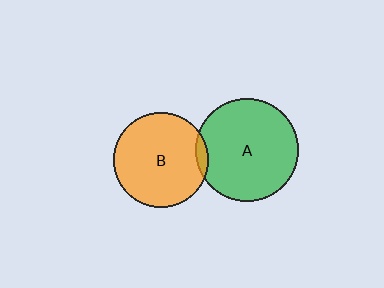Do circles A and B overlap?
Yes.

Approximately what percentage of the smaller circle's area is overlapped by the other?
Approximately 5%.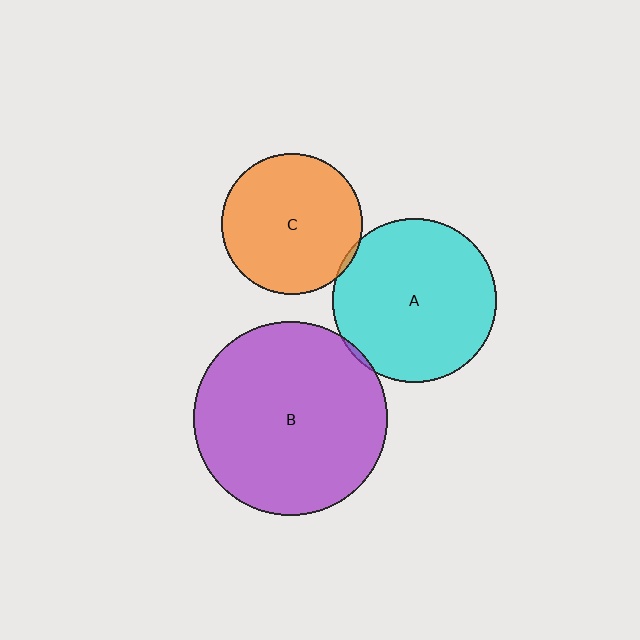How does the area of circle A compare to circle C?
Approximately 1.3 times.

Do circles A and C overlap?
Yes.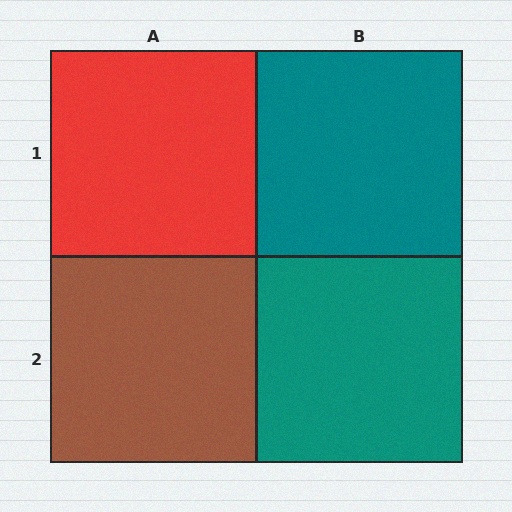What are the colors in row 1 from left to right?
Red, teal.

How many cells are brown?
1 cell is brown.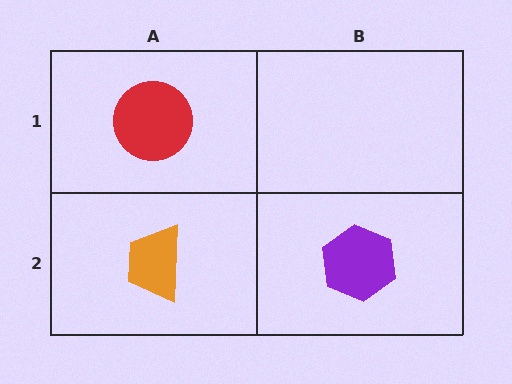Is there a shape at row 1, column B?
No, that cell is empty.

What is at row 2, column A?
An orange trapezoid.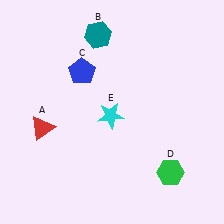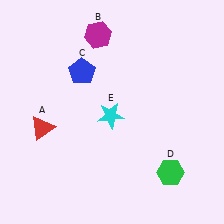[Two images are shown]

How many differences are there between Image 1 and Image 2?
There is 1 difference between the two images.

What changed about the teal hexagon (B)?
In Image 1, B is teal. In Image 2, it changed to magenta.